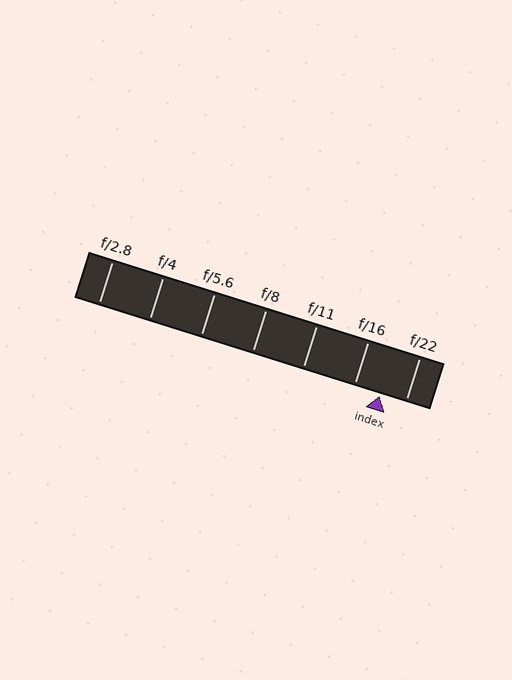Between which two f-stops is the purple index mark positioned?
The index mark is between f/16 and f/22.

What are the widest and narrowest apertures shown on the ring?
The widest aperture shown is f/2.8 and the narrowest is f/22.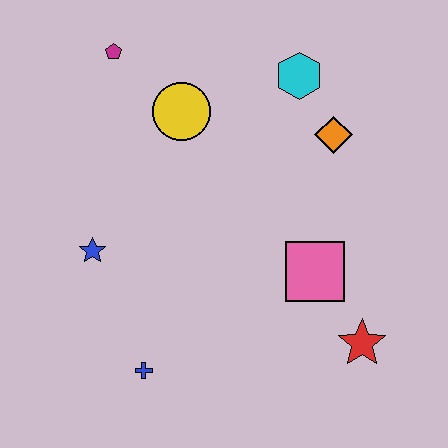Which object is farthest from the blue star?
The red star is farthest from the blue star.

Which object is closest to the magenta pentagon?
The yellow circle is closest to the magenta pentagon.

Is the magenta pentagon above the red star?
Yes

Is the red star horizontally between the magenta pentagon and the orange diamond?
No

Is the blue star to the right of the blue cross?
No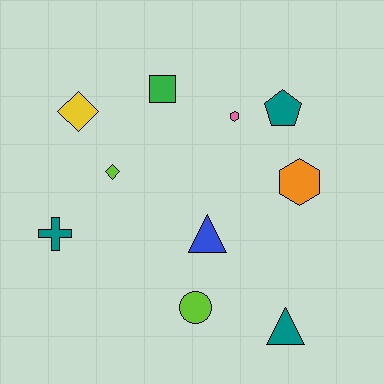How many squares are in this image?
There is 1 square.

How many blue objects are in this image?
There is 1 blue object.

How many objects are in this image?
There are 10 objects.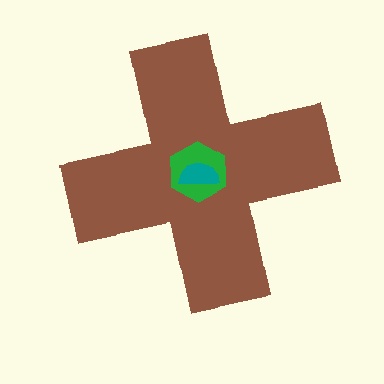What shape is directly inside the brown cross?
The green hexagon.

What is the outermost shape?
The brown cross.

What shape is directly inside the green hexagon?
The teal semicircle.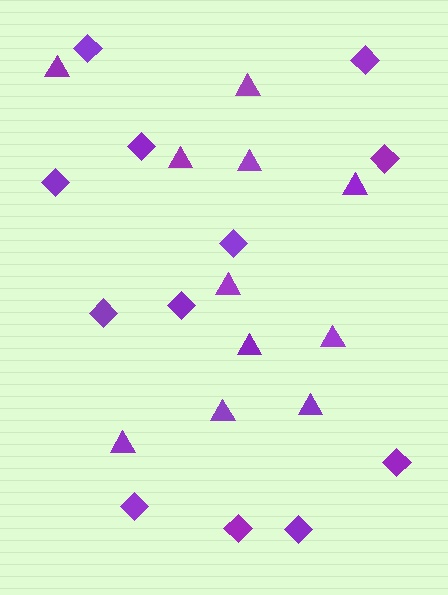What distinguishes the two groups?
There are 2 groups: one group of triangles (11) and one group of diamonds (12).